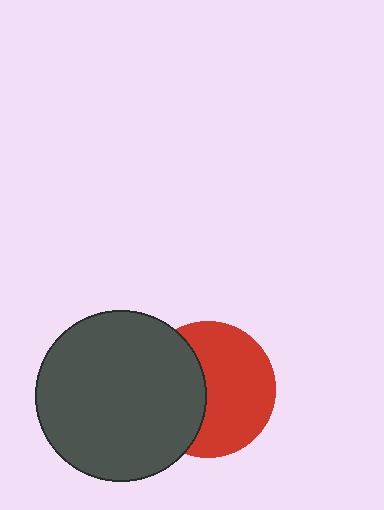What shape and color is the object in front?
The object in front is a dark gray circle.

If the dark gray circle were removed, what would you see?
You would see the complete red circle.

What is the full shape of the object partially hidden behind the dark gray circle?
The partially hidden object is a red circle.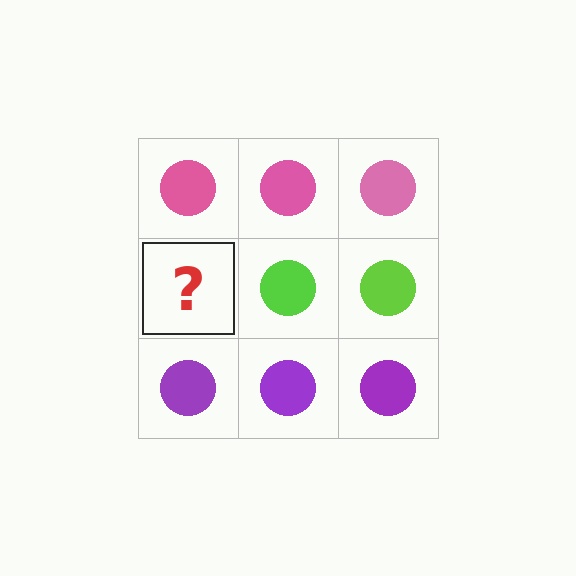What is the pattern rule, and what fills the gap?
The rule is that each row has a consistent color. The gap should be filled with a lime circle.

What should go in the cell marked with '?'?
The missing cell should contain a lime circle.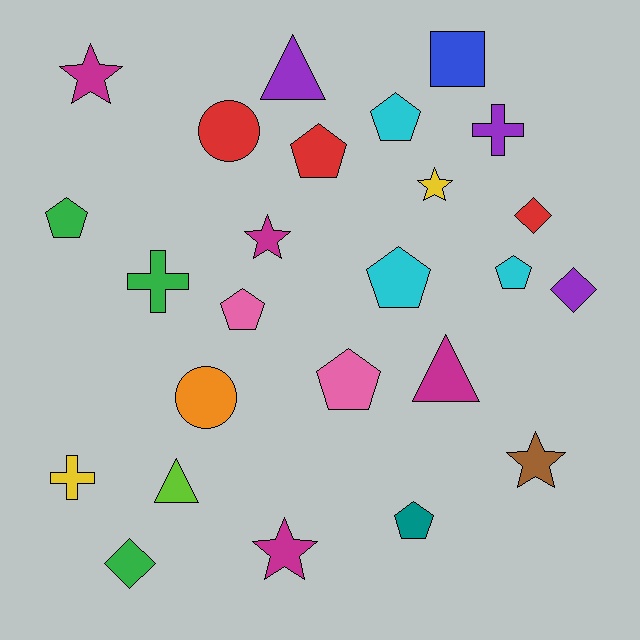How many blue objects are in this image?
There is 1 blue object.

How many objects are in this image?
There are 25 objects.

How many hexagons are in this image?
There are no hexagons.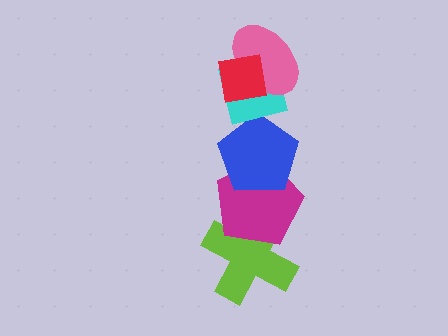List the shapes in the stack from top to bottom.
From top to bottom: the red square, the pink ellipse, the cyan square, the blue pentagon, the magenta pentagon, the lime cross.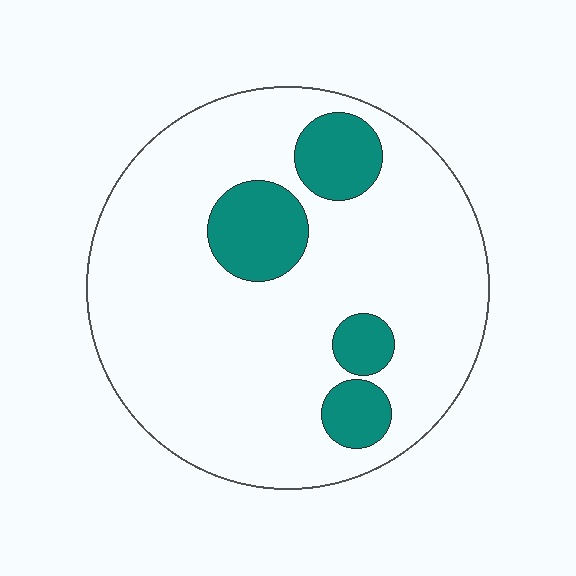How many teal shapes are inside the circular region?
4.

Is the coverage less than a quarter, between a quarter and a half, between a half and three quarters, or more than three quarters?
Less than a quarter.